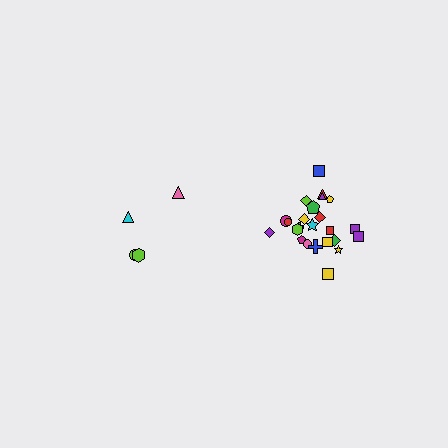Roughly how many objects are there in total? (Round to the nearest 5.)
Roughly 30 objects in total.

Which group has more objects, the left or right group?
The right group.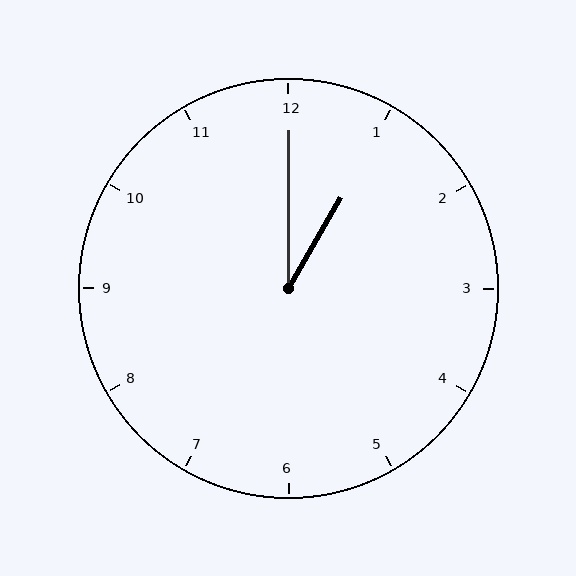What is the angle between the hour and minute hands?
Approximately 30 degrees.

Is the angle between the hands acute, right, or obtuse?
It is acute.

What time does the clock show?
1:00.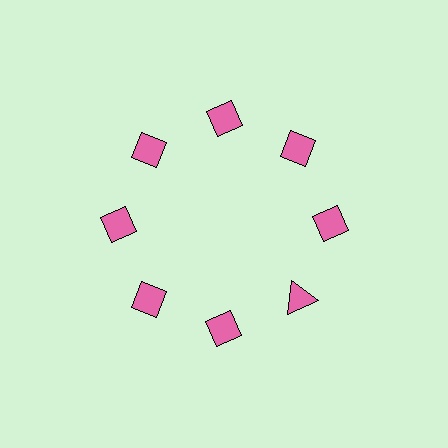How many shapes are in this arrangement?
There are 8 shapes arranged in a ring pattern.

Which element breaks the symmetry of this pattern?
The pink triangle at roughly the 4 o'clock position breaks the symmetry. All other shapes are pink diamonds.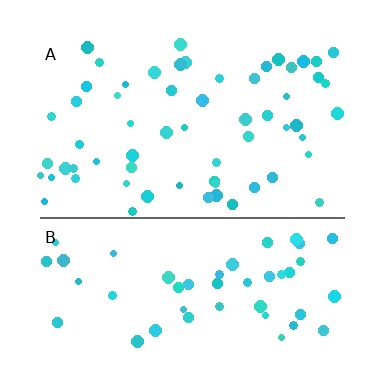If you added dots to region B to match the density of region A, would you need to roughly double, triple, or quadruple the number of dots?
Approximately double.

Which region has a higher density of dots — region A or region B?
A (the top).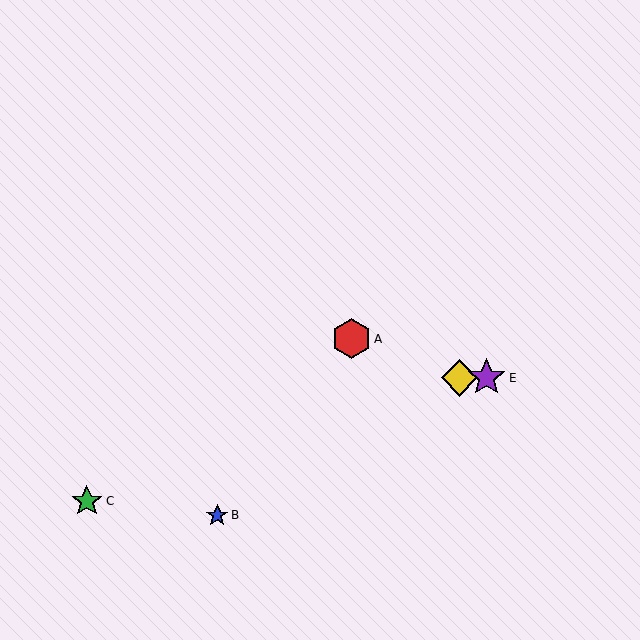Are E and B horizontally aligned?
No, E is at y≈378 and B is at y≈515.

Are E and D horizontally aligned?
Yes, both are at y≈378.